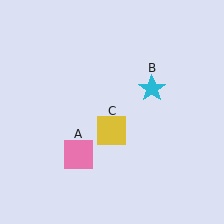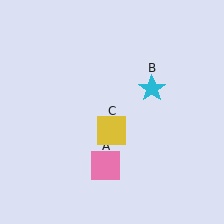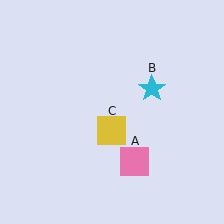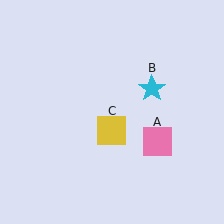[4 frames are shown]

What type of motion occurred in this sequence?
The pink square (object A) rotated counterclockwise around the center of the scene.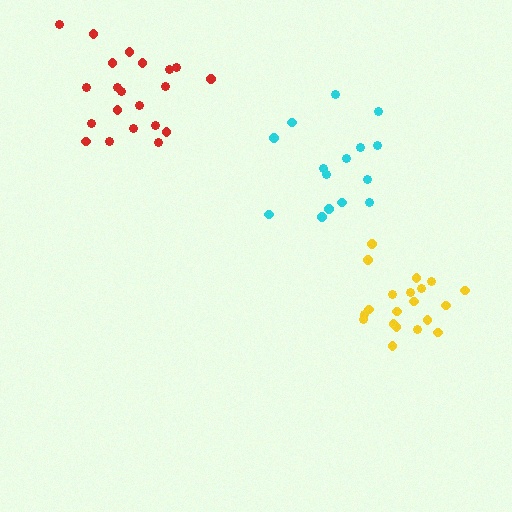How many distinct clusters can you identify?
There are 3 distinct clusters.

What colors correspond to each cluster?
The clusters are colored: cyan, red, yellow.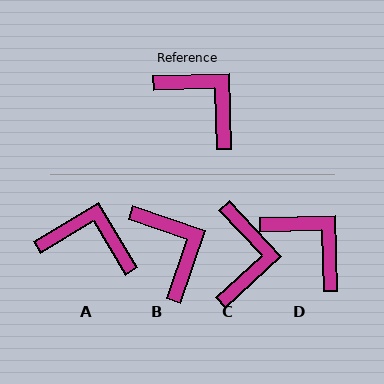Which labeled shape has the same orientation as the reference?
D.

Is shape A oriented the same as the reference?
No, it is off by about 29 degrees.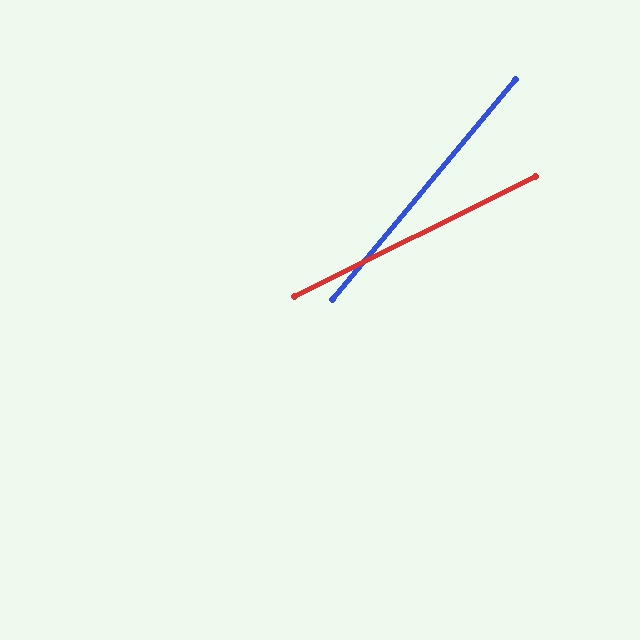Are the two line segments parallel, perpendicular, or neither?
Neither parallel nor perpendicular — they differ by about 24°.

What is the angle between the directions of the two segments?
Approximately 24 degrees.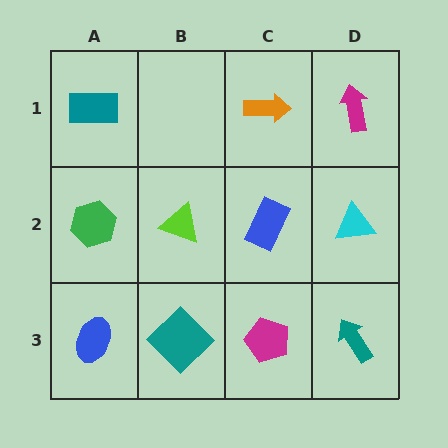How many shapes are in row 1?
3 shapes.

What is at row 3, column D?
A teal arrow.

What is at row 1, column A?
A teal rectangle.